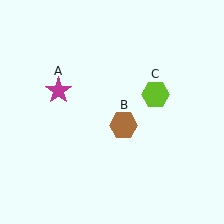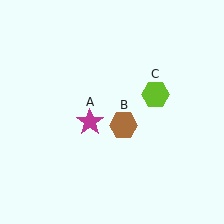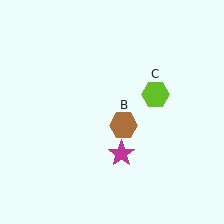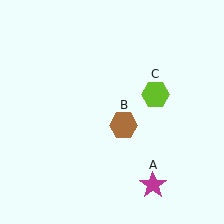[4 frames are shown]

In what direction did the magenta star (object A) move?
The magenta star (object A) moved down and to the right.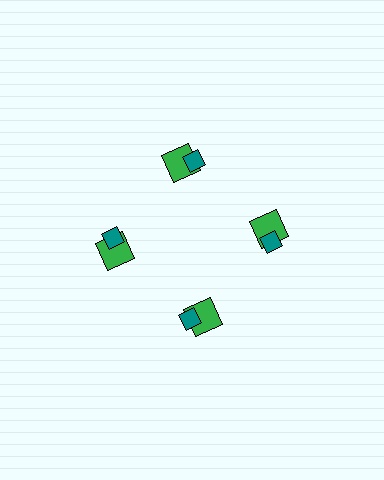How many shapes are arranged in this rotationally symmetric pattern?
There are 8 shapes, arranged in 4 groups of 2.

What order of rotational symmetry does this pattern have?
This pattern has 4-fold rotational symmetry.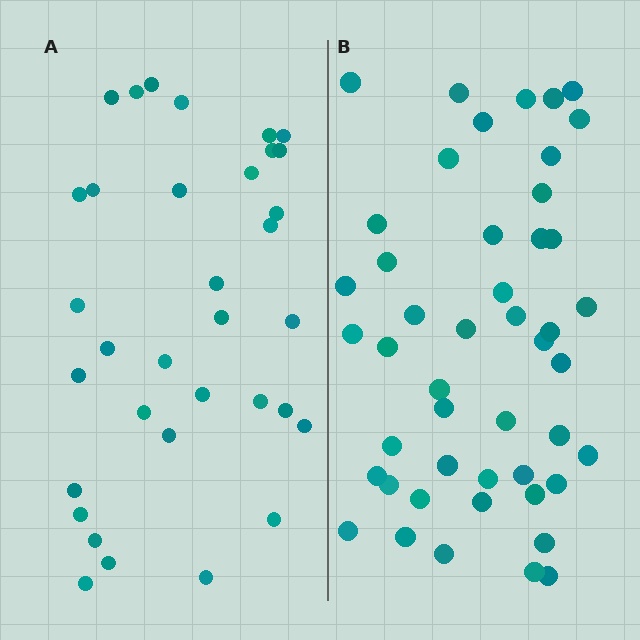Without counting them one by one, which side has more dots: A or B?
Region B (the right region) has more dots.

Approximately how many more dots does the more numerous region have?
Region B has approximately 15 more dots than region A.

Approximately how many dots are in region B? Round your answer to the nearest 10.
About 50 dots. (The exact count is 47, which rounds to 50.)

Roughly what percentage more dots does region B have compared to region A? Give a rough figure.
About 40% more.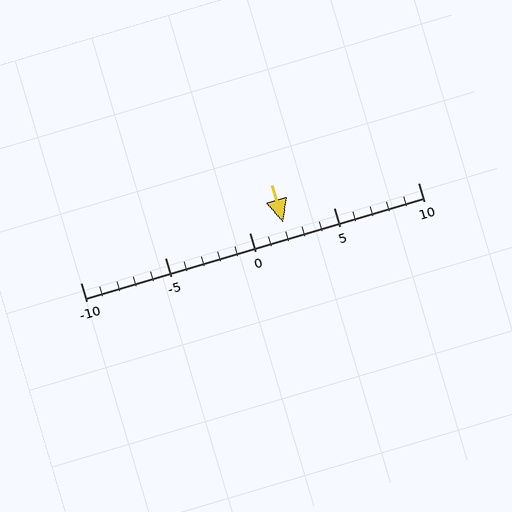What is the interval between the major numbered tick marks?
The major tick marks are spaced 5 units apart.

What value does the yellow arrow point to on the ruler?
The yellow arrow points to approximately 2.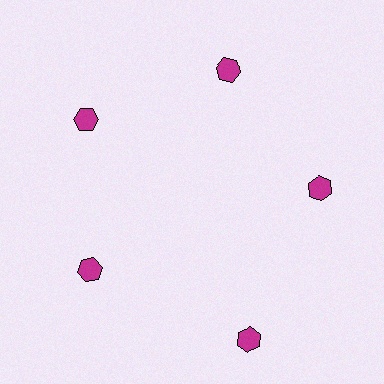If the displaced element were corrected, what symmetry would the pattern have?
It would have 5-fold rotational symmetry — the pattern would map onto itself every 72 degrees.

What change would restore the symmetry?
The symmetry would be restored by moving it inward, back onto the ring so that all 5 hexagons sit at equal angles and equal distance from the center.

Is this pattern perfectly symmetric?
No. The 5 magenta hexagons are arranged in a ring, but one element near the 5 o'clock position is pushed outward from the center, breaking the 5-fold rotational symmetry.